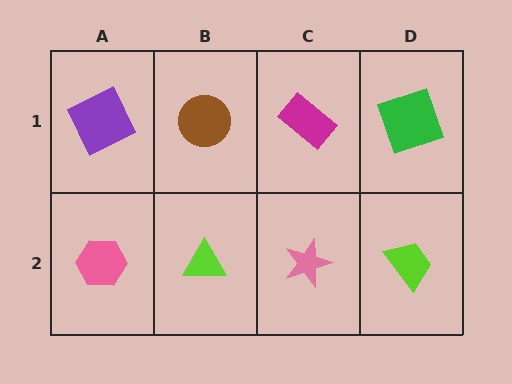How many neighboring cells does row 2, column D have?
2.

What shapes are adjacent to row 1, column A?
A pink hexagon (row 2, column A), a brown circle (row 1, column B).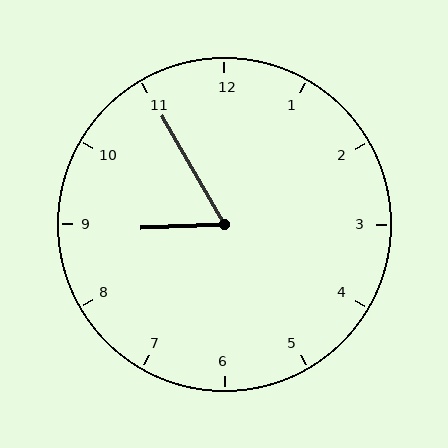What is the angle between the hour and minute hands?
Approximately 62 degrees.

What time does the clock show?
8:55.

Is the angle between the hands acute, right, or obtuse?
It is acute.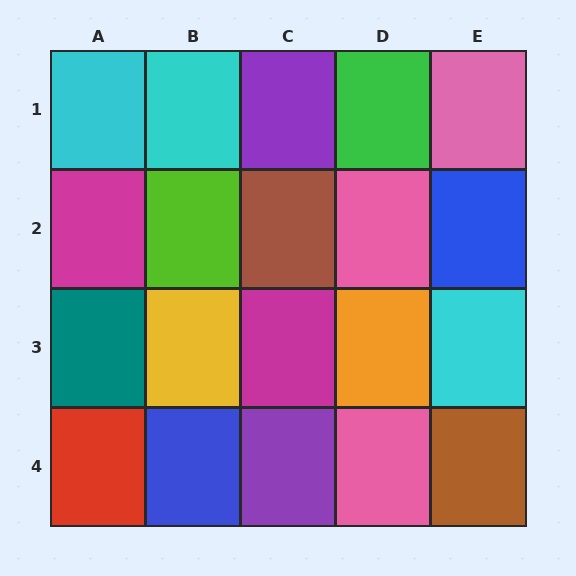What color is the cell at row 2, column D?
Pink.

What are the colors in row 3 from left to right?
Teal, yellow, magenta, orange, cyan.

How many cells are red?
1 cell is red.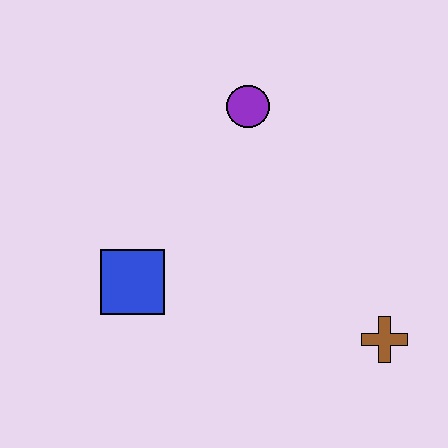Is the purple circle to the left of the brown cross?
Yes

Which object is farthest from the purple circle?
The brown cross is farthest from the purple circle.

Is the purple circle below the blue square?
No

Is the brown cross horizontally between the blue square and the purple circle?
No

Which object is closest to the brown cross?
The blue square is closest to the brown cross.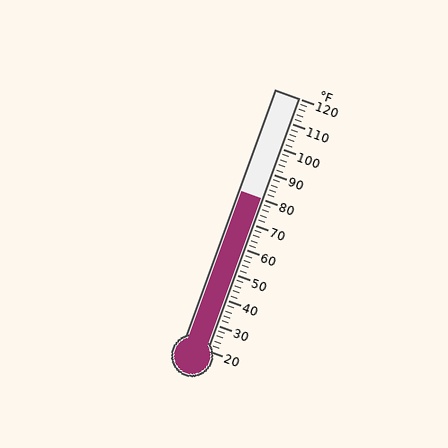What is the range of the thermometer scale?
The thermometer scale ranges from 20°F to 120°F.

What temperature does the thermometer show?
The thermometer shows approximately 80°F.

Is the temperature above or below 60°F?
The temperature is above 60°F.